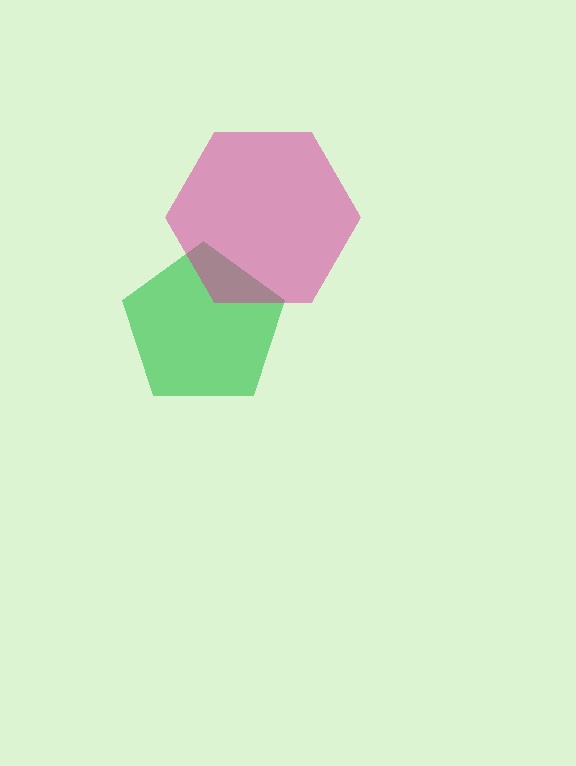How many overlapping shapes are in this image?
There are 2 overlapping shapes in the image.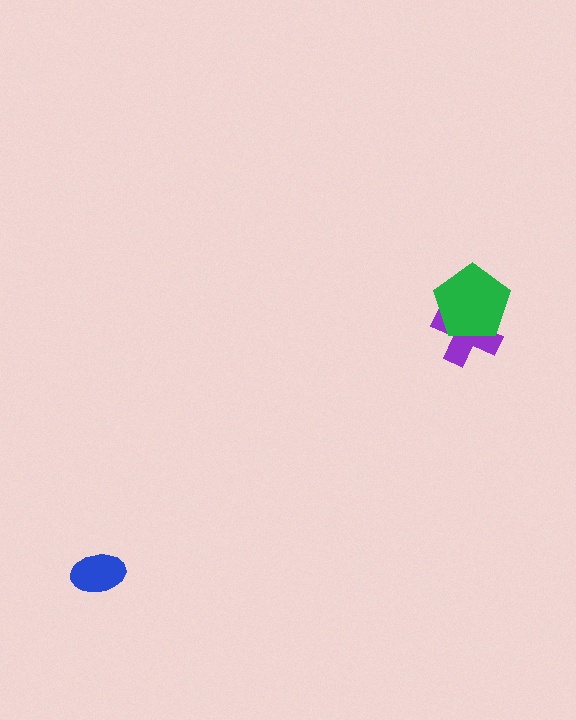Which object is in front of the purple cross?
The green pentagon is in front of the purple cross.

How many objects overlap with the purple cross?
1 object overlaps with the purple cross.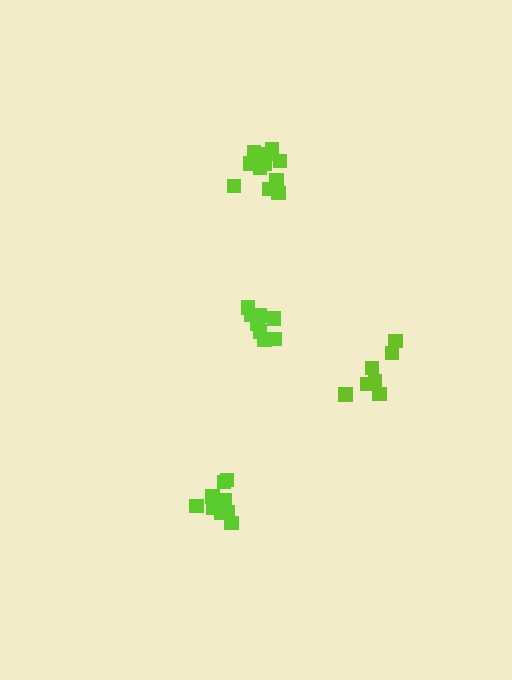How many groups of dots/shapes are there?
There are 4 groups.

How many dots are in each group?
Group 1: 9 dots, Group 2: 11 dots, Group 3: 8 dots, Group 4: 7 dots (35 total).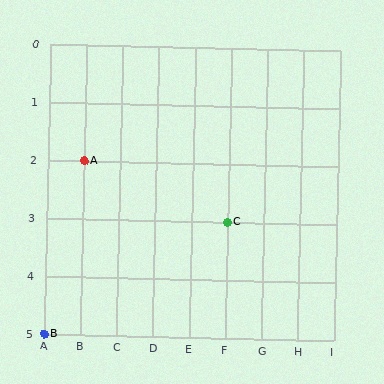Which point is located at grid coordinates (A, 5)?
Point B is at (A, 5).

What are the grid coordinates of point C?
Point C is at grid coordinates (F, 3).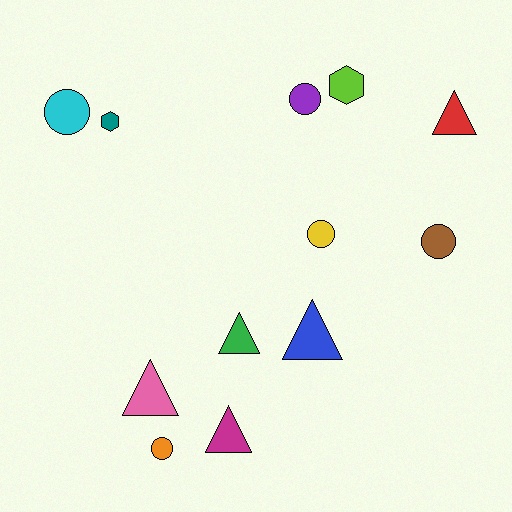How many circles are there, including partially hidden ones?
There are 5 circles.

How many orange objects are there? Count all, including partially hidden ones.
There is 1 orange object.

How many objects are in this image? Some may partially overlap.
There are 12 objects.